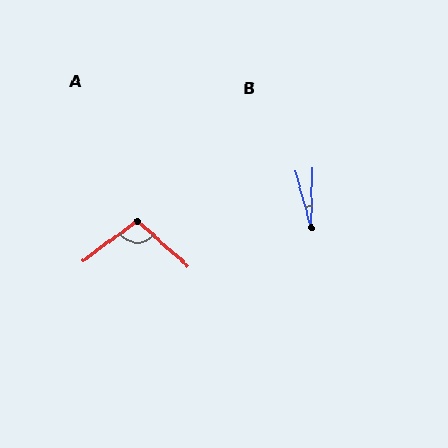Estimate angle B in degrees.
Approximately 17 degrees.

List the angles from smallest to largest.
B (17°), A (102°).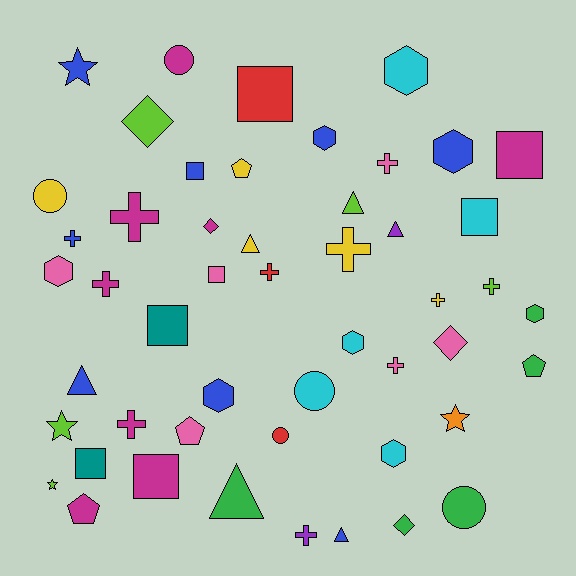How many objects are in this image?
There are 50 objects.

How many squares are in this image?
There are 8 squares.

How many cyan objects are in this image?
There are 5 cyan objects.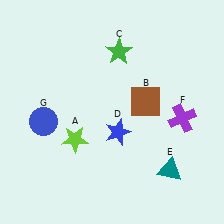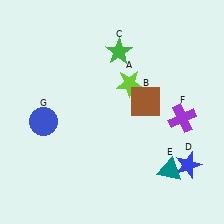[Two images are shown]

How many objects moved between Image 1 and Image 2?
2 objects moved between the two images.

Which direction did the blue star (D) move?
The blue star (D) moved right.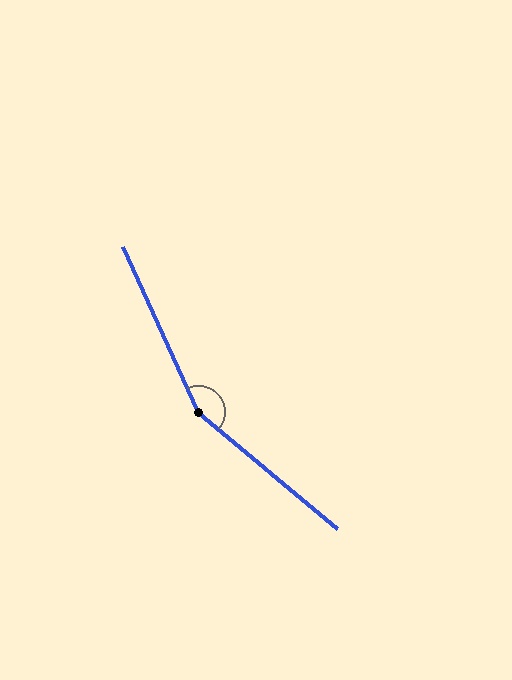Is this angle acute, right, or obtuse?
It is obtuse.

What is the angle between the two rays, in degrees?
Approximately 154 degrees.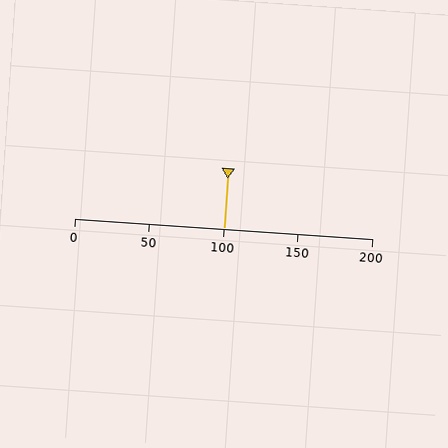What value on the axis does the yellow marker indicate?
The marker indicates approximately 100.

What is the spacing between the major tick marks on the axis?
The major ticks are spaced 50 apart.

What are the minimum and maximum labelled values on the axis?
The axis runs from 0 to 200.